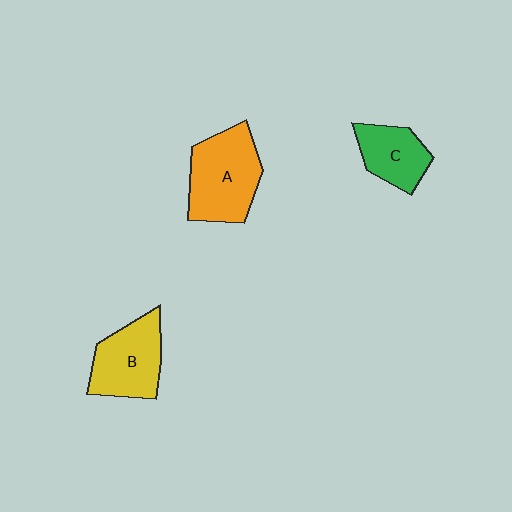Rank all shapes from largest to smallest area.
From largest to smallest: A (orange), B (yellow), C (green).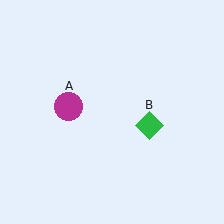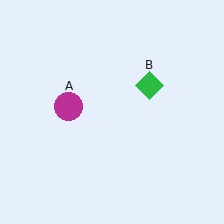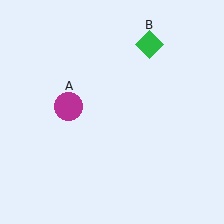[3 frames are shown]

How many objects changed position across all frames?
1 object changed position: green diamond (object B).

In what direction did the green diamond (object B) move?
The green diamond (object B) moved up.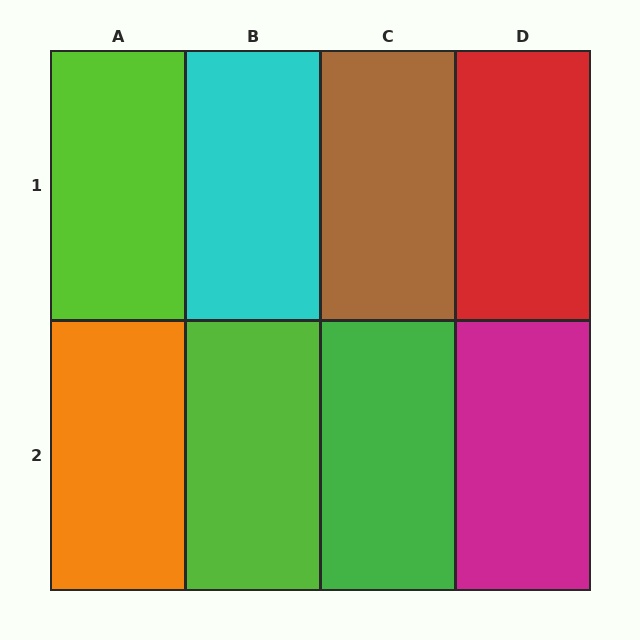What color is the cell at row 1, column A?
Lime.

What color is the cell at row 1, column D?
Red.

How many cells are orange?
1 cell is orange.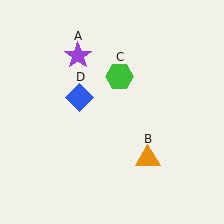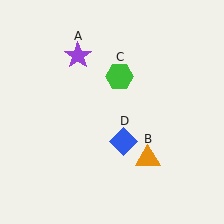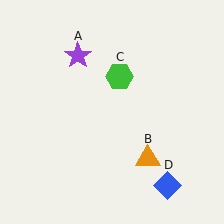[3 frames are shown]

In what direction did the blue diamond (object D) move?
The blue diamond (object D) moved down and to the right.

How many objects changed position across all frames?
1 object changed position: blue diamond (object D).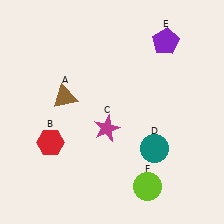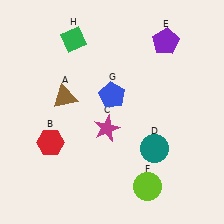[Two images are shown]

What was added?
A blue pentagon (G), a green diamond (H) were added in Image 2.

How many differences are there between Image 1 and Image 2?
There are 2 differences between the two images.